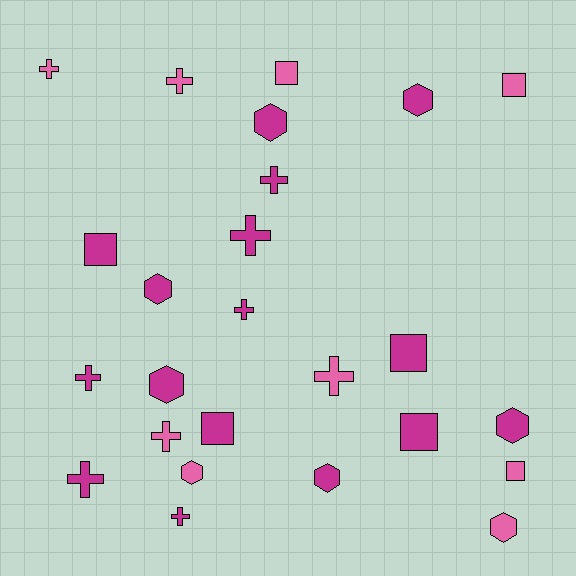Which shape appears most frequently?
Cross, with 10 objects.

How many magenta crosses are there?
There are 6 magenta crosses.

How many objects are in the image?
There are 25 objects.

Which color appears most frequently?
Magenta, with 16 objects.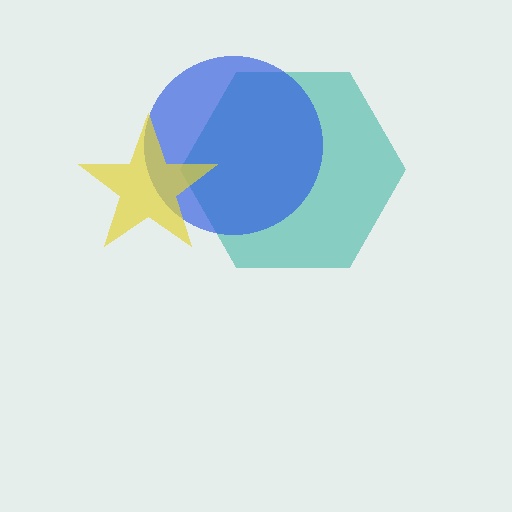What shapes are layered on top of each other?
The layered shapes are: a teal hexagon, a blue circle, a yellow star.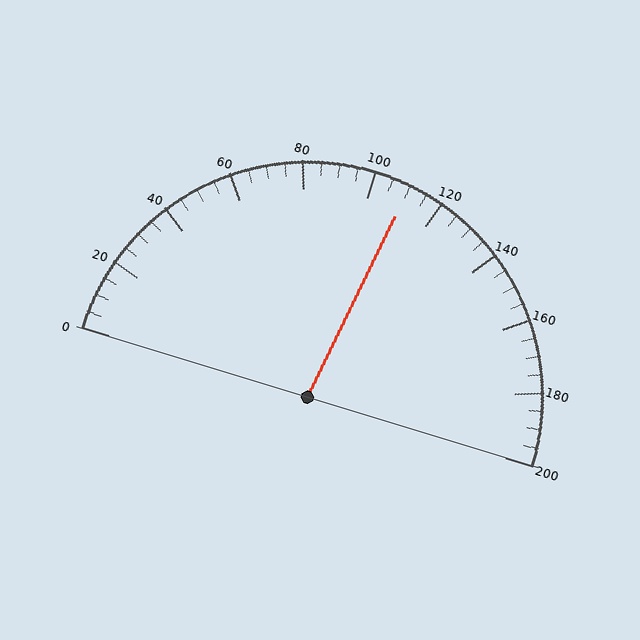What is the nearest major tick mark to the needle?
The nearest major tick mark is 120.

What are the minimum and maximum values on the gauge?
The gauge ranges from 0 to 200.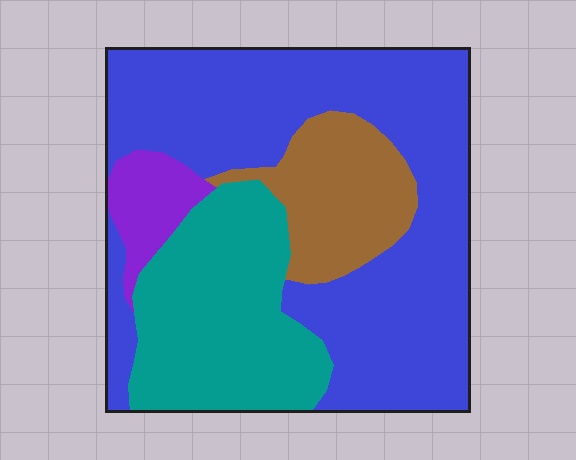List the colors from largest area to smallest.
From largest to smallest: blue, teal, brown, purple.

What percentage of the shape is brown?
Brown takes up less than a quarter of the shape.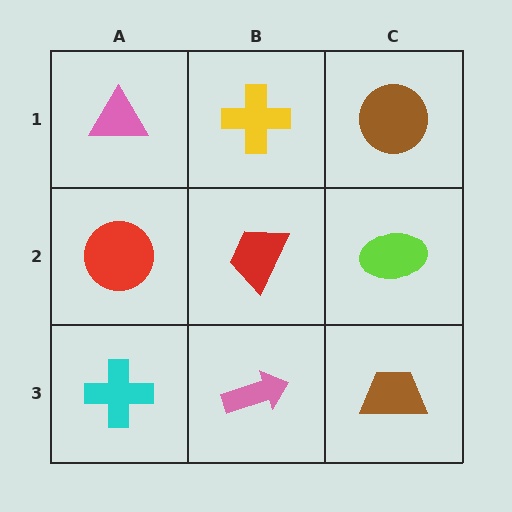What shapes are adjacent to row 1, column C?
A lime ellipse (row 2, column C), a yellow cross (row 1, column B).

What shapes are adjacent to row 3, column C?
A lime ellipse (row 2, column C), a pink arrow (row 3, column B).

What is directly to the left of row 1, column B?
A pink triangle.